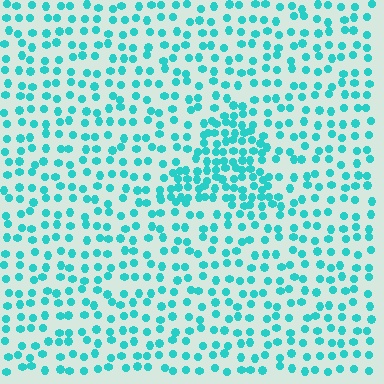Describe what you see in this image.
The image contains small cyan elements arranged at two different densities. A triangle-shaped region is visible where the elements are more densely packed than the surrounding area.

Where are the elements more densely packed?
The elements are more densely packed inside the triangle boundary.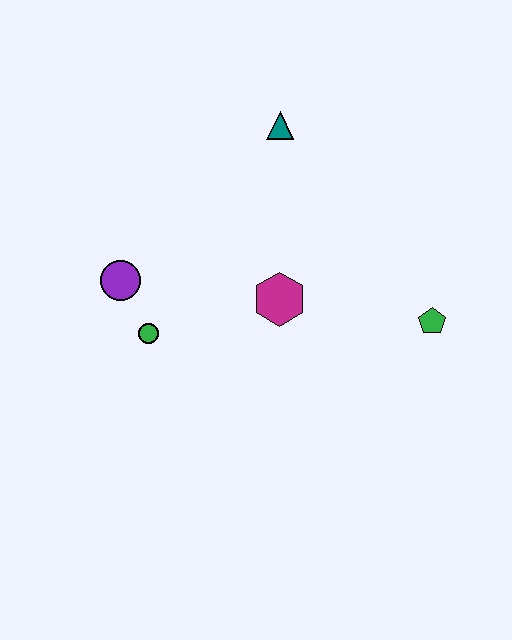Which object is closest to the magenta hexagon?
The green circle is closest to the magenta hexagon.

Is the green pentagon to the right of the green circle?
Yes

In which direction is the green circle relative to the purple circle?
The green circle is below the purple circle.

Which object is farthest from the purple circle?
The green pentagon is farthest from the purple circle.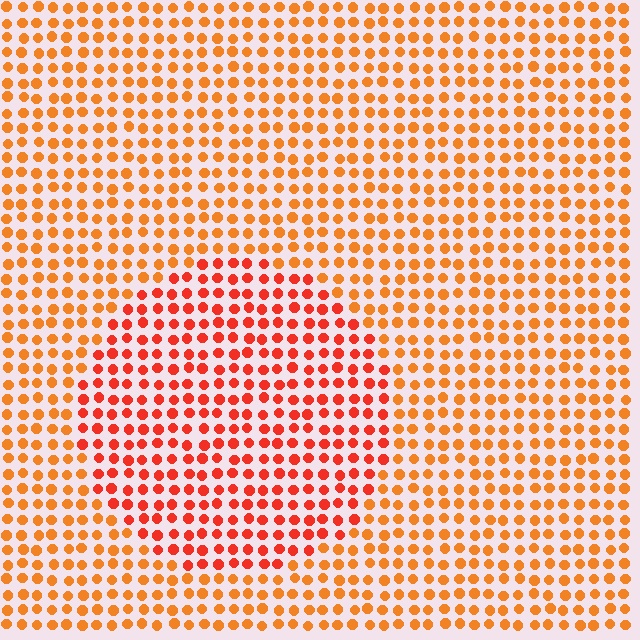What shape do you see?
I see a circle.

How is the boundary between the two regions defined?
The boundary is defined purely by a slight shift in hue (about 25 degrees). Spacing, size, and orientation are identical on both sides.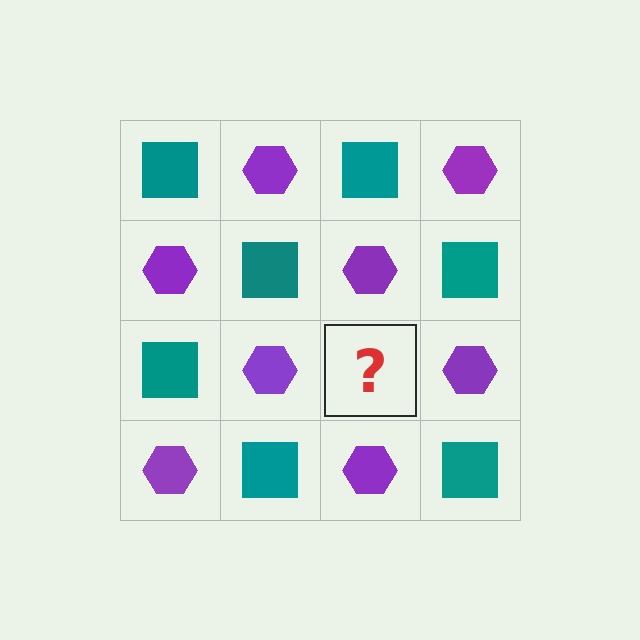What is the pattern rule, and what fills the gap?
The rule is that it alternates teal square and purple hexagon in a checkerboard pattern. The gap should be filled with a teal square.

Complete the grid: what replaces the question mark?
The question mark should be replaced with a teal square.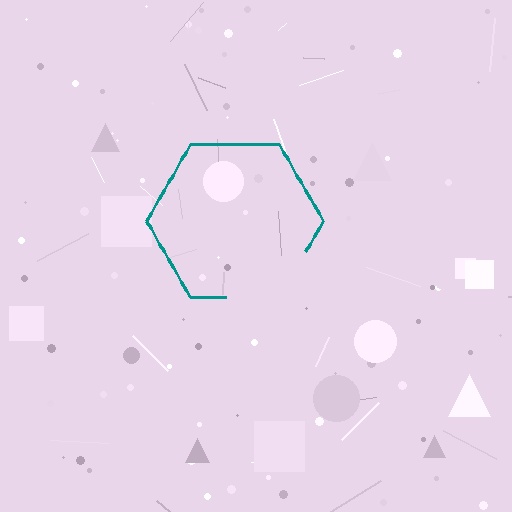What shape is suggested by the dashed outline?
The dashed outline suggests a hexagon.